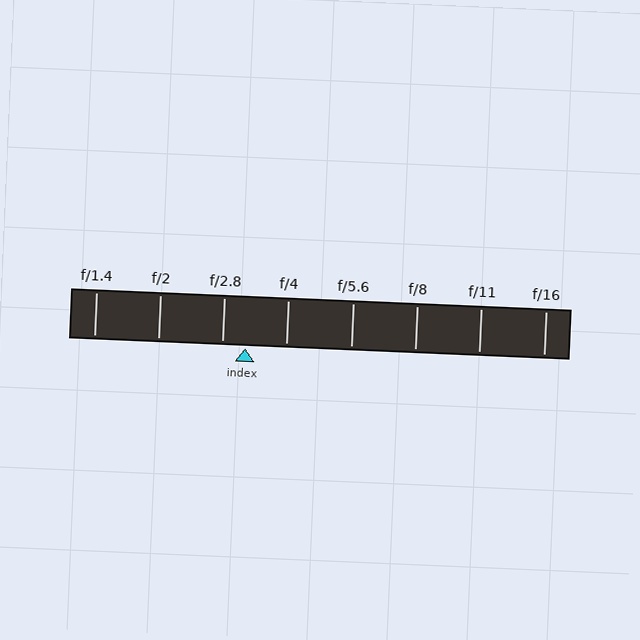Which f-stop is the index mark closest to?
The index mark is closest to f/2.8.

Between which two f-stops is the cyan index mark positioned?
The index mark is between f/2.8 and f/4.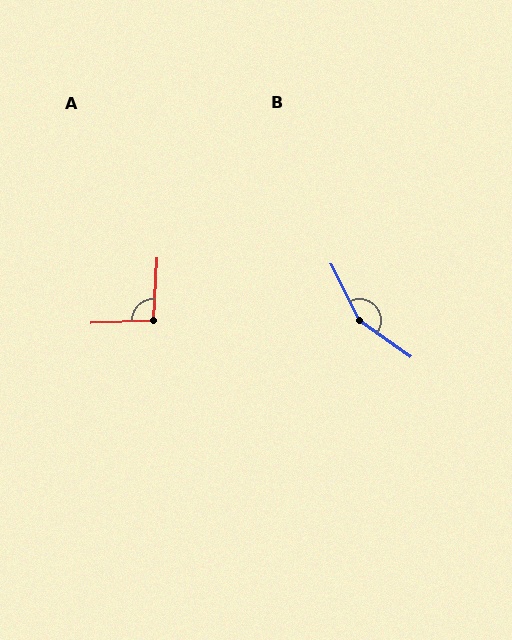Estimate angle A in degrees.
Approximately 95 degrees.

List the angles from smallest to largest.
A (95°), B (152°).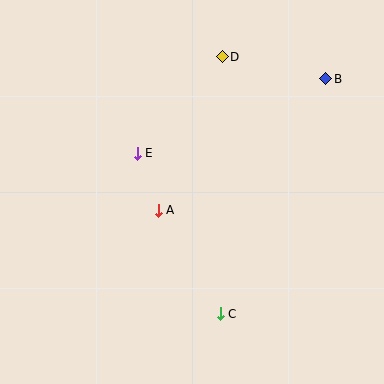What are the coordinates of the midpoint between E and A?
The midpoint between E and A is at (148, 182).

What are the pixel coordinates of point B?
Point B is at (326, 79).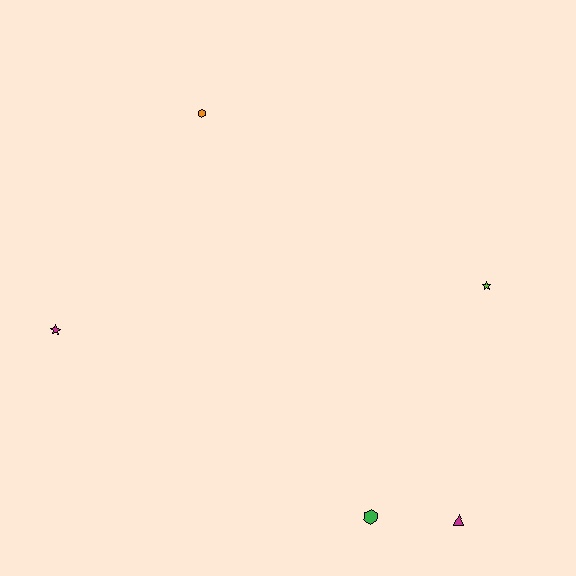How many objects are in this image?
There are 5 objects.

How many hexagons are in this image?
There are 2 hexagons.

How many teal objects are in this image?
There are no teal objects.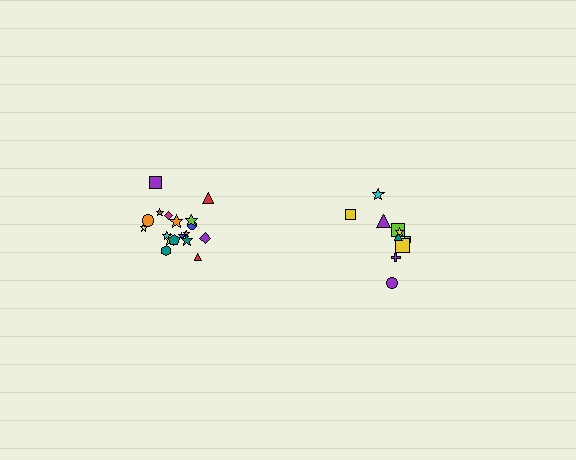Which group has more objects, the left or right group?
The left group.